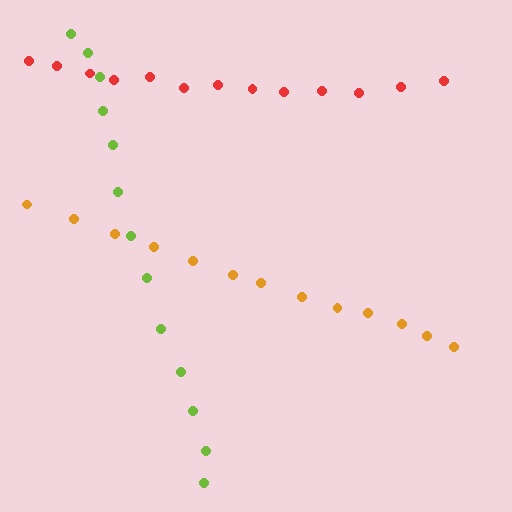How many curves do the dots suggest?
There are 3 distinct paths.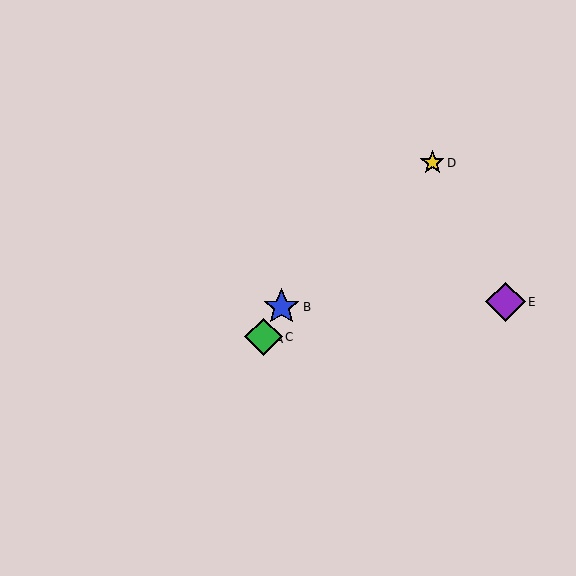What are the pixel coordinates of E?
Object E is at (505, 302).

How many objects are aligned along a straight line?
3 objects (A, B, C) are aligned along a straight line.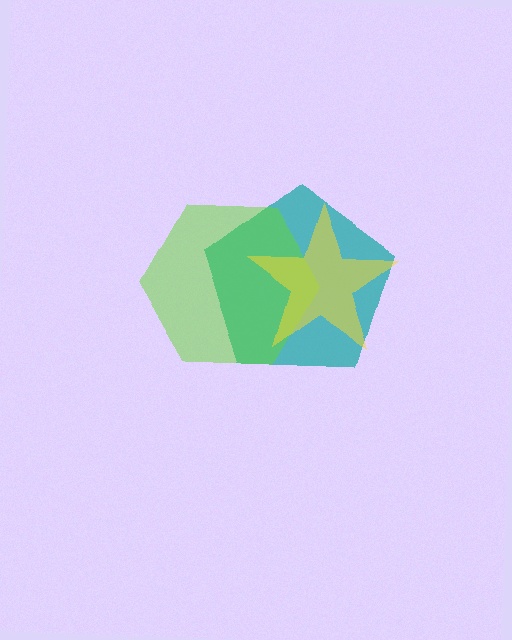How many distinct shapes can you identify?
There are 3 distinct shapes: a teal pentagon, a lime hexagon, a yellow star.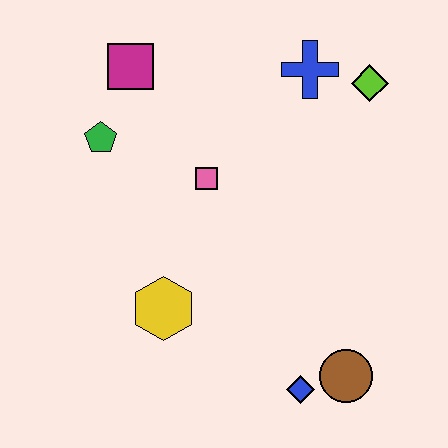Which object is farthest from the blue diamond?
The magenta square is farthest from the blue diamond.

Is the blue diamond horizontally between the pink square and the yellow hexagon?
No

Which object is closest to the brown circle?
The blue diamond is closest to the brown circle.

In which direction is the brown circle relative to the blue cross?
The brown circle is below the blue cross.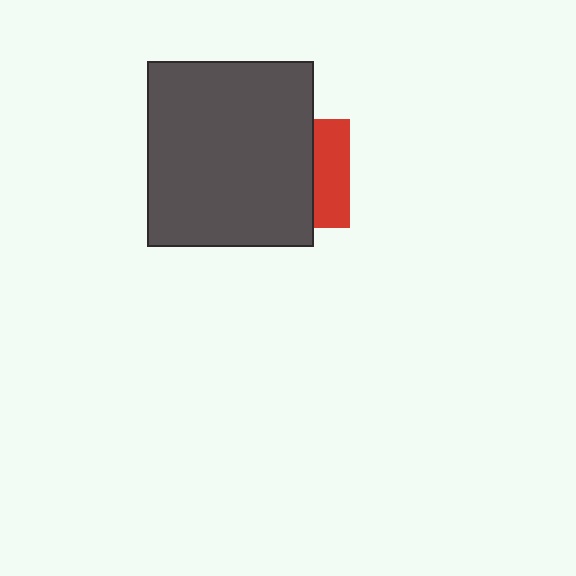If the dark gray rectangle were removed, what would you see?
You would see the complete red square.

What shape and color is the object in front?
The object in front is a dark gray rectangle.